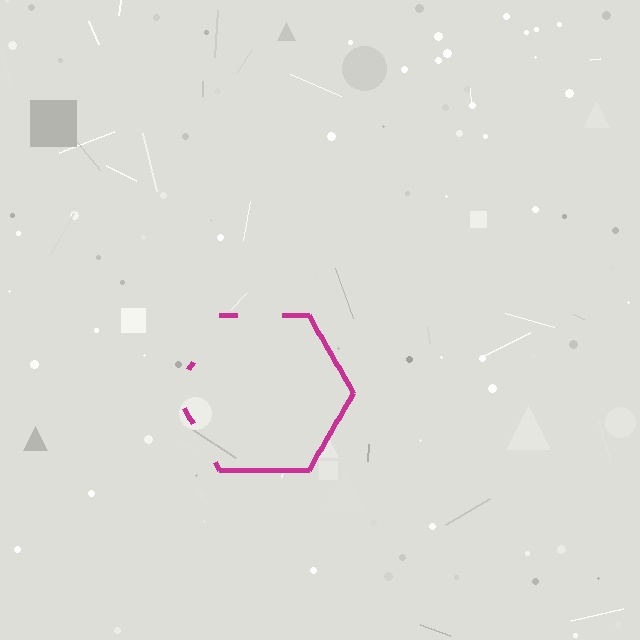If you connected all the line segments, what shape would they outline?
They would outline a hexagon.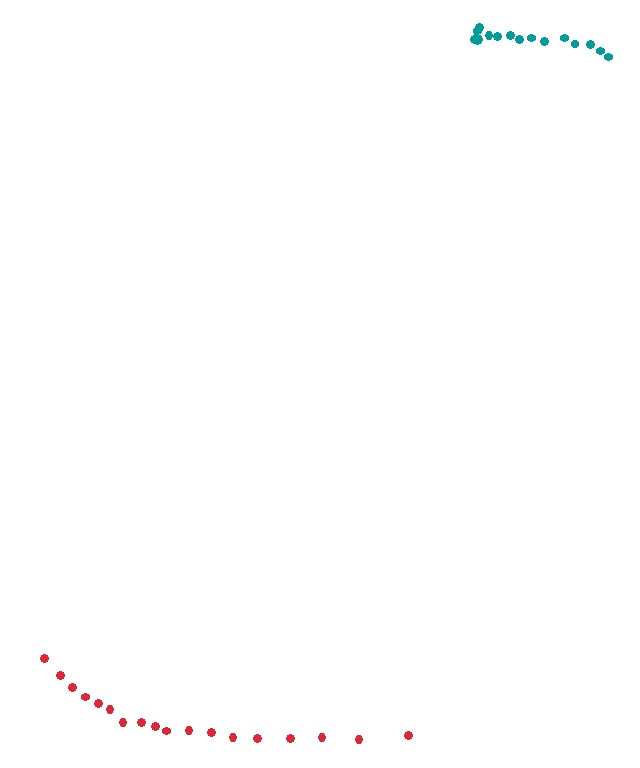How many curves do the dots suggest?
There are 2 distinct paths.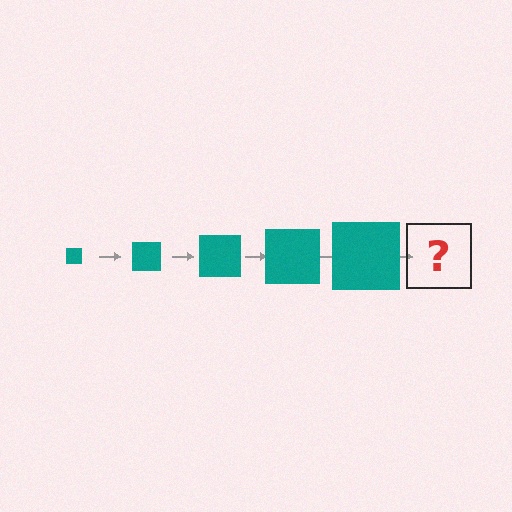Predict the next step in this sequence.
The next step is a teal square, larger than the previous one.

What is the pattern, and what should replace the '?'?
The pattern is that the square gets progressively larger each step. The '?' should be a teal square, larger than the previous one.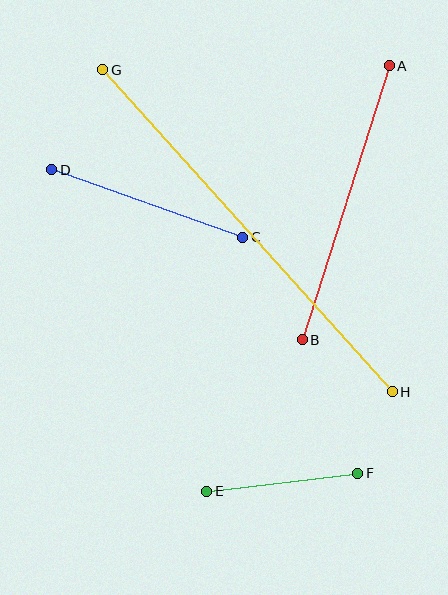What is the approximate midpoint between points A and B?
The midpoint is at approximately (346, 203) pixels.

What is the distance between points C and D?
The distance is approximately 202 pixels.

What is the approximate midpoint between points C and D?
The midpoint is at approximately (147, 204) pixels.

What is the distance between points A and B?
The distance is approximately 287 pixels.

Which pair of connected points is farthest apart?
Points G and H are farthest apart.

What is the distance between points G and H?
The distance is approximately 433 pixels.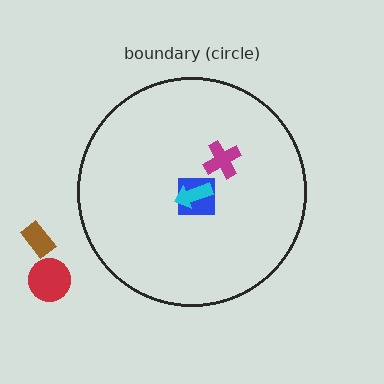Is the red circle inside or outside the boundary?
Outside.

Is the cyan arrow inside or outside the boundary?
Inside.